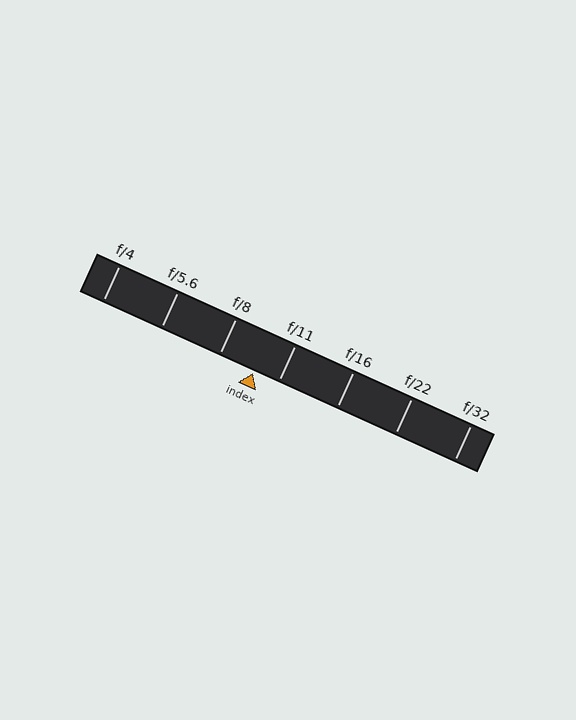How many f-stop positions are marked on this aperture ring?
There are 7 f-stop positions marked.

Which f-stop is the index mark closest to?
The index mark is closest to f/11.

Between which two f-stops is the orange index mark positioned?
The index mark is between f/8 and f/11.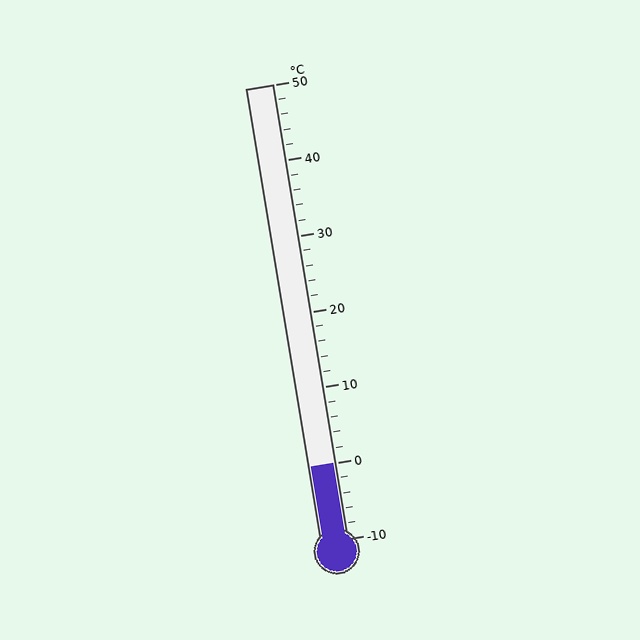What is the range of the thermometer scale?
The thermometer scale ranges from -10°C to 50°C.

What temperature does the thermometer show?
The thermometer shows approximately 0°C.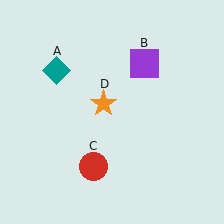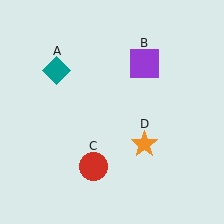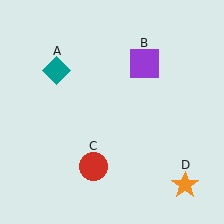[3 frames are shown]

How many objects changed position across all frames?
1 object changed position: orange star (object D).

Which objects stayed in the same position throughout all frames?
Teal diamond (object A) and purple square (object B) and red circle (object C) remained stationary.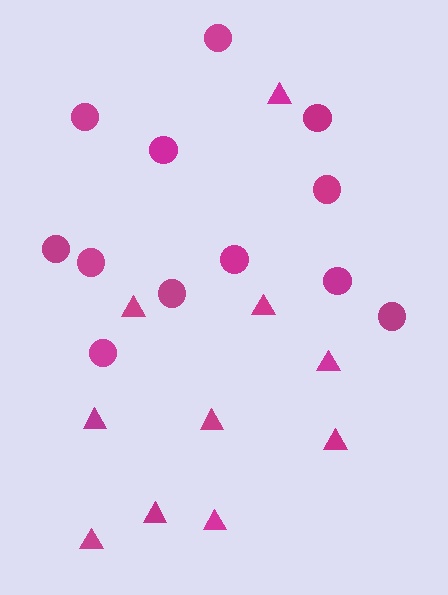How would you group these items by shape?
There are 2 groups: one group of triangles (10) and one group of circles (12).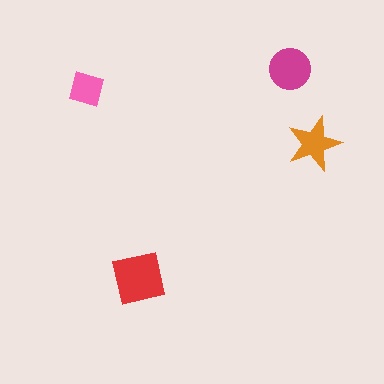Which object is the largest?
The red square.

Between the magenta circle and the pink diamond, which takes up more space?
The magenta circle.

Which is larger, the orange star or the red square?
The red square.